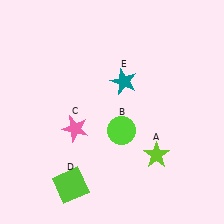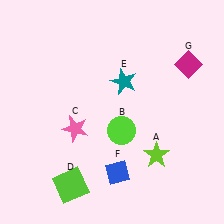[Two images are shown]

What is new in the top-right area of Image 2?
A magenta diamond (G) was added in the top-right area of Image 2.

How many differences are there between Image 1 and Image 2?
There are 2 differences between the two images.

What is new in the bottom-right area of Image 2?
A blue diamond (F) was added in the bottom-right area of Image 2.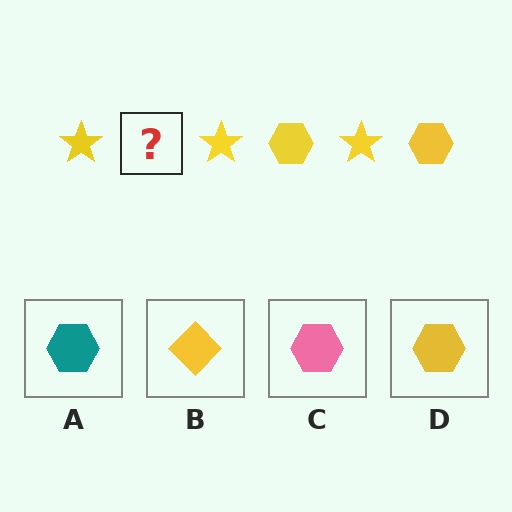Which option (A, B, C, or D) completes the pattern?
D.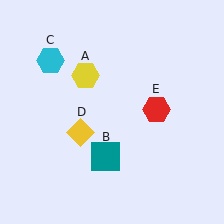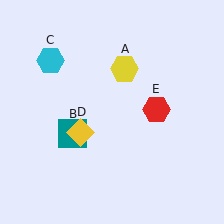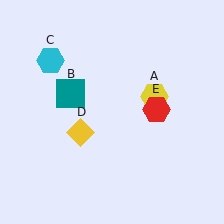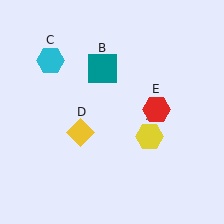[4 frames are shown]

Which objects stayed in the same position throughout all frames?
Cyan hexagon (object C) and yellow diamond (object D) and red hexagon (object E) remained stationary.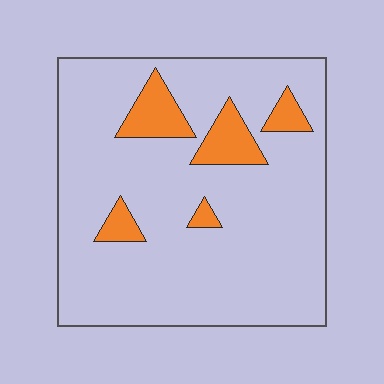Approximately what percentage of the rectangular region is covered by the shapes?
Approximately 10%.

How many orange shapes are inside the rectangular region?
5.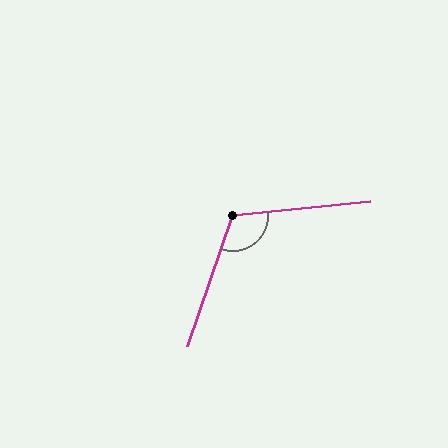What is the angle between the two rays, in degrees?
Approximately 115 degrees.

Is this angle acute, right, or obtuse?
It is obtuse.